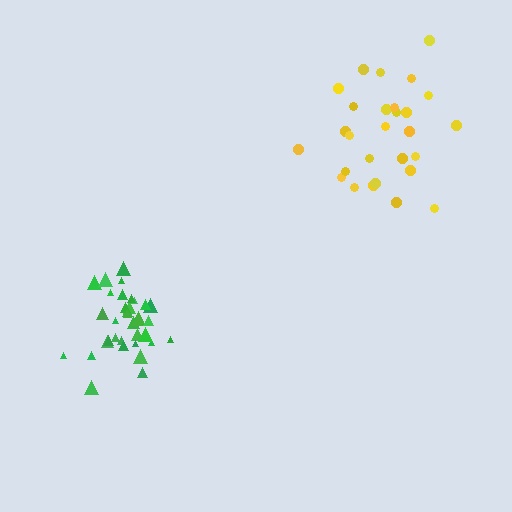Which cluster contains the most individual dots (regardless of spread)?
Green (34).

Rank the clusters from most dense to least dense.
green, yellow.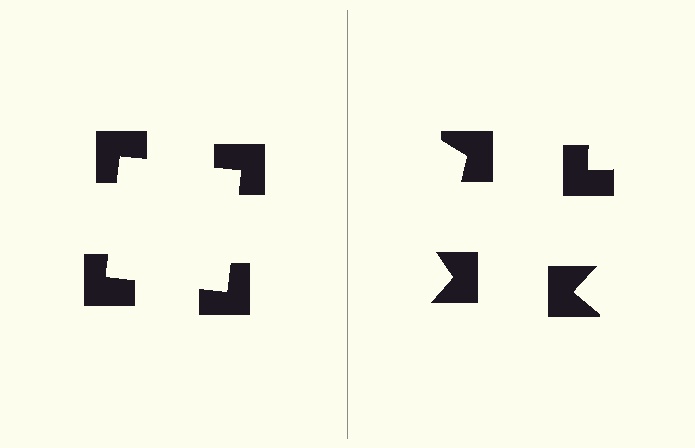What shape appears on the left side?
An illusory square.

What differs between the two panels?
The notched squares are positioned identically on both sides; only the wedge orientations differ. On the left they align to a square; on the right they are misaligned.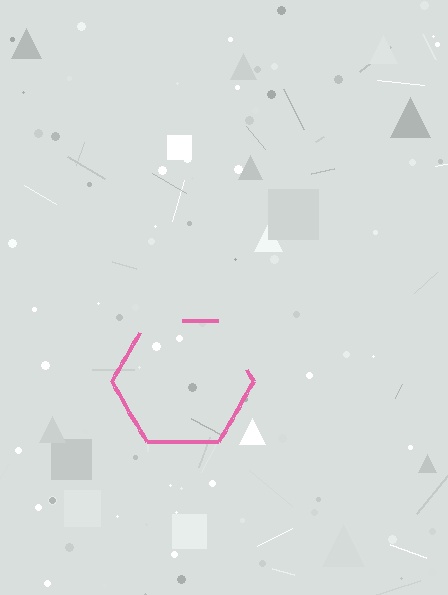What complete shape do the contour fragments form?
The contour fragments form a hexagon.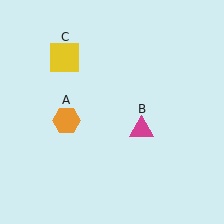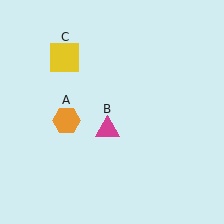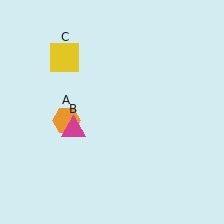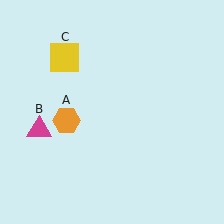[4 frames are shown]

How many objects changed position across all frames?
1 object changed position: magenta triangle (object B).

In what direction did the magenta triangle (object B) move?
The magenta triangle (object B) moved left.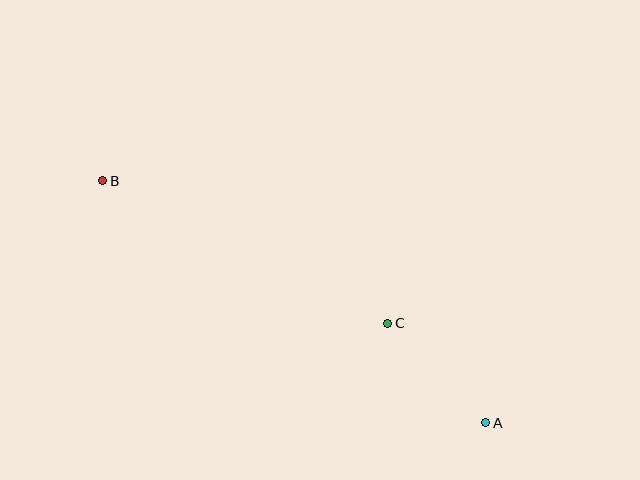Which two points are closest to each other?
Points A and C are closest to each other.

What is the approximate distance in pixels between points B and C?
The distance between B and C is approximately 319 pixels.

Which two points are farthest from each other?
Points A and B are farthest from each other.